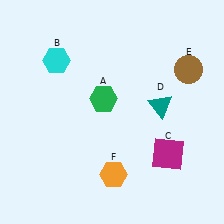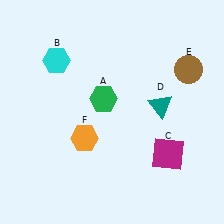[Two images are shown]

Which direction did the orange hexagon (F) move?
The orange hexagon (F) moved up.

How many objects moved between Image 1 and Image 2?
1 object moved between the two images.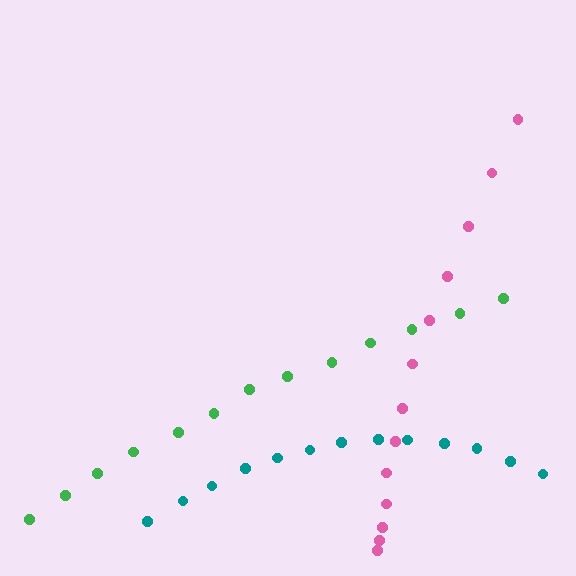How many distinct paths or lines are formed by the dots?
There are 3 distinct paths.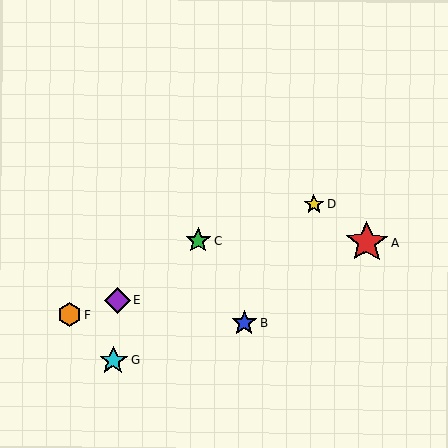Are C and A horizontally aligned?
Yes, both are at y≈240.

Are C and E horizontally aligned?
No, C is at y≈240 and E is at y≈300.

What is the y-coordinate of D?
Object D is at y≈204.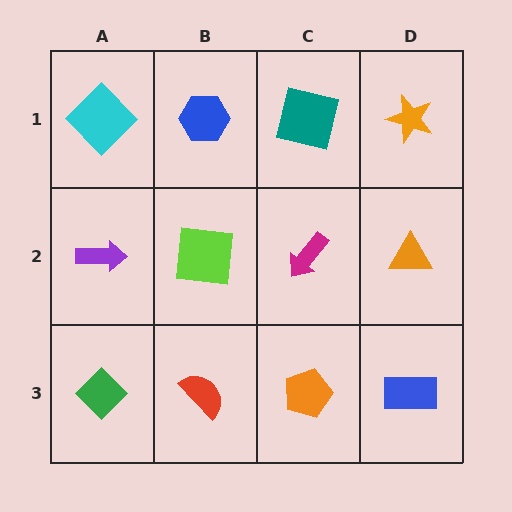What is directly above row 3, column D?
An orange triangle.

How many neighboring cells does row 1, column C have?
3.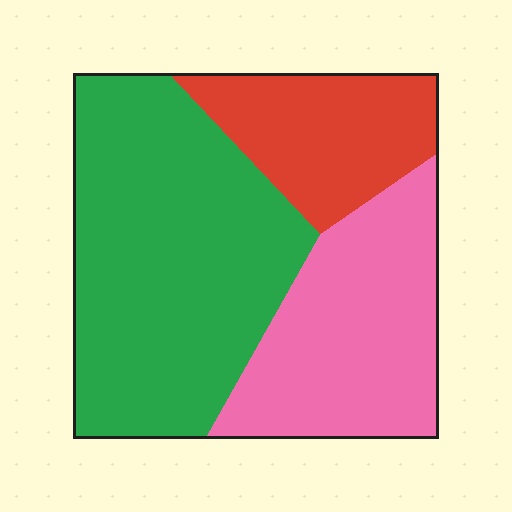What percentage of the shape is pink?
Pink takes up about one third (1/3) of the shape.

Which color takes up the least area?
Red, at roughly 20%.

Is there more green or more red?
Green.